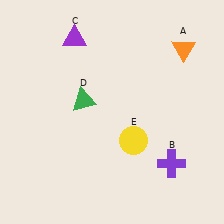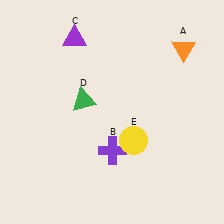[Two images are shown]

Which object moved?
The purple cross (B) moved left.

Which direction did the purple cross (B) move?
The purple cross (B) moved left.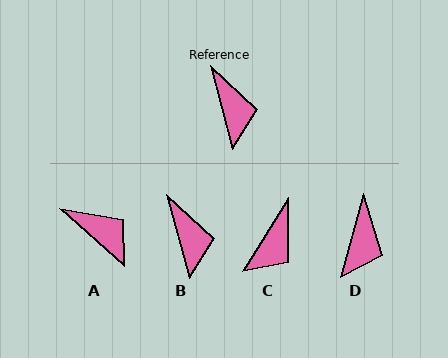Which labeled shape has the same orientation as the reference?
B.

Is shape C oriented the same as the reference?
No, it is off by about 47 degrees.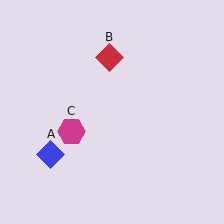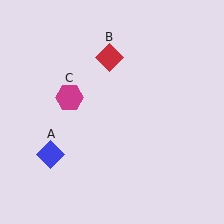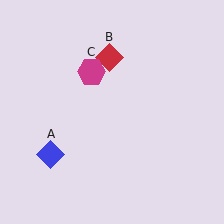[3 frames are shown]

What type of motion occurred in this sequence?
The magenta hexagon (object C) rotated clockwise around the center of the scene.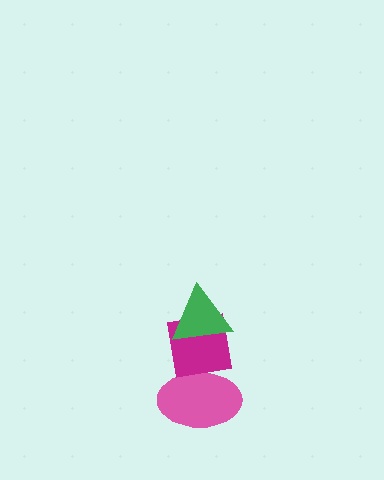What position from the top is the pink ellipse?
The pink ellipse is 3rd from the top.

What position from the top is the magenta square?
The magenta square is 2nd from the top.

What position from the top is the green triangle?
The green triangle is 1st from the top.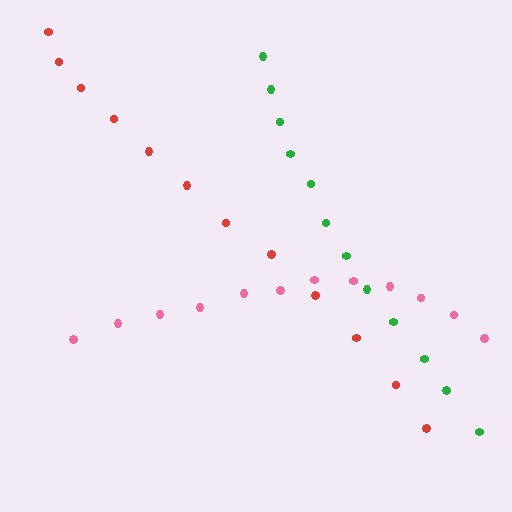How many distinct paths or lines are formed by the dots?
There are 3 distinct paths.